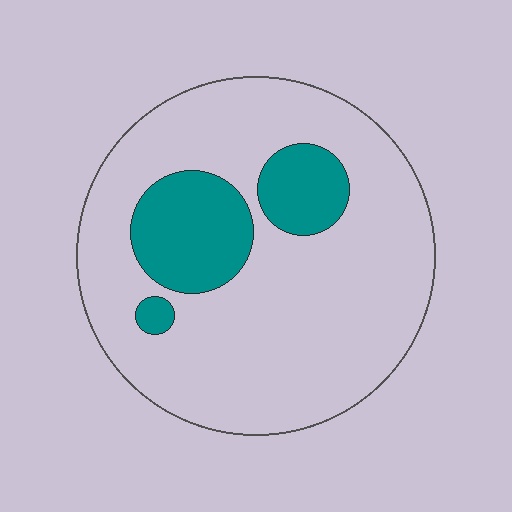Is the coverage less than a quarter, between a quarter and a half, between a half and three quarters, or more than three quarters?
Less than a quarter.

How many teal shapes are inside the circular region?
3.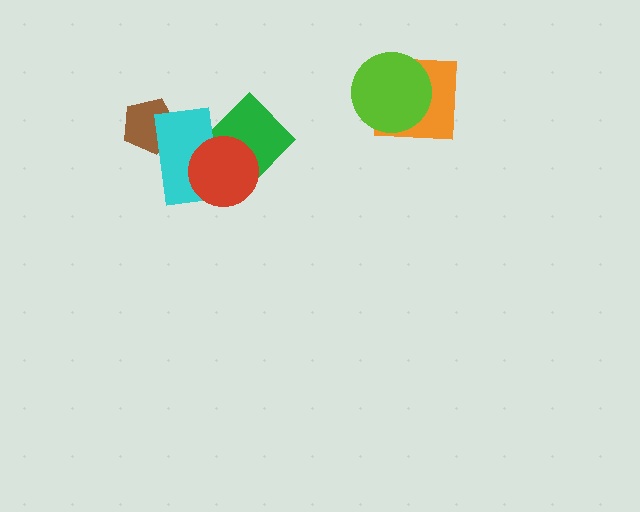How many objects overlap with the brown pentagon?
1 object overlaps with the brown pentagon.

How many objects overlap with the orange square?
1 object overlaps with the orange square.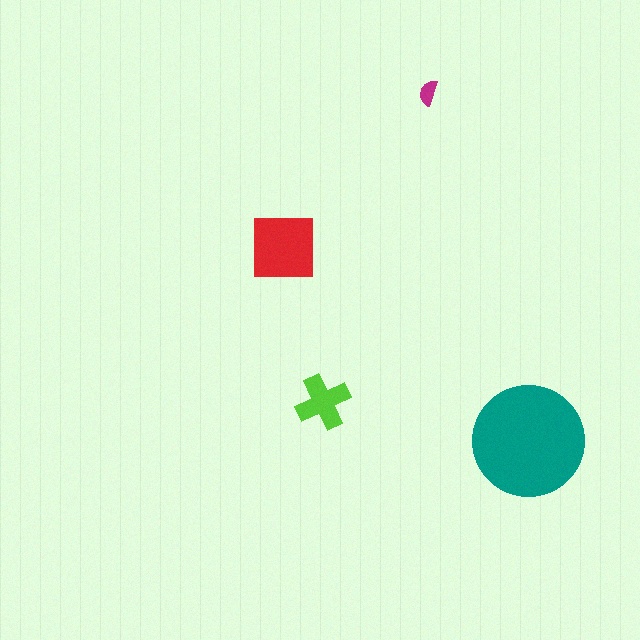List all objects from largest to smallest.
The teal circle, the red square, the lime cross, the magenta semicircle.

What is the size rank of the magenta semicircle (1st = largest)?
4th.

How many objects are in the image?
There are 4 objects in the image.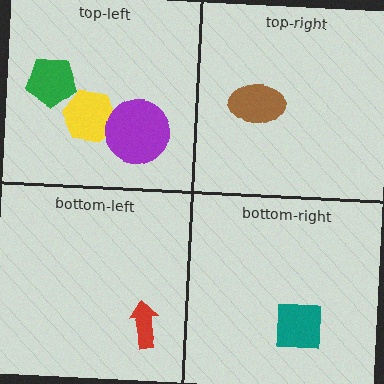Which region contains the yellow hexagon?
The top-left region.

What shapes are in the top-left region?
The yellow hexagon, the purple circle, the green pentagon.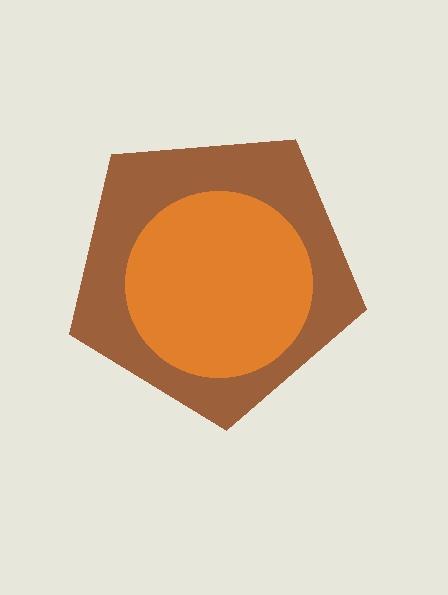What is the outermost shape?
The brown pentagon.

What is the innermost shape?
The orange circle.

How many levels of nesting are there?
2.